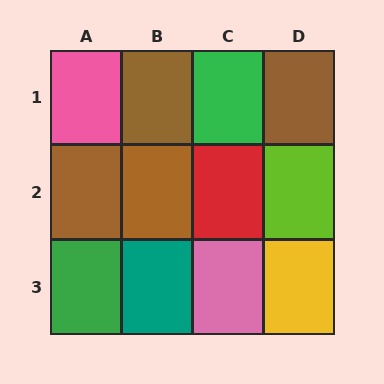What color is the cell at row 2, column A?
Brown.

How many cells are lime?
1 cell is lime.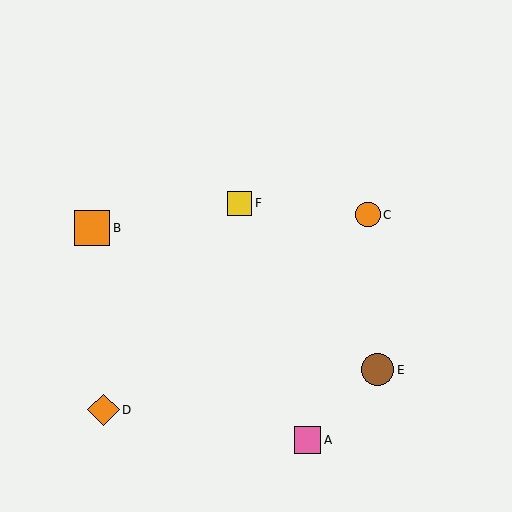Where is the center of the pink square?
The center of the pink square is at (308, 440).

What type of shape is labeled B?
Shape B is an orange square.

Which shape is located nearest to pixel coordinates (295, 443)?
The pink square (labeled A) at (308, 440) is nearest to that location.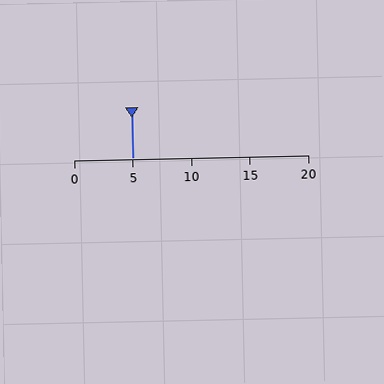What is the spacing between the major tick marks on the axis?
The major ticks are spaced 5 apart.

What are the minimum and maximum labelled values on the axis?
The axis runs from 0 to 20.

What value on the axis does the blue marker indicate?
The marker indicates approximately 5.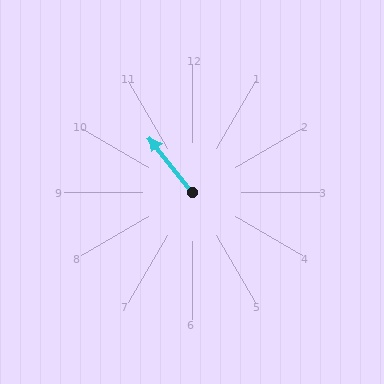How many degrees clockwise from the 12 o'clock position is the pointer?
Approximately 322 degrees.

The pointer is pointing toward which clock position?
Roughly 11 o'clock.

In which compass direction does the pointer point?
Northwest.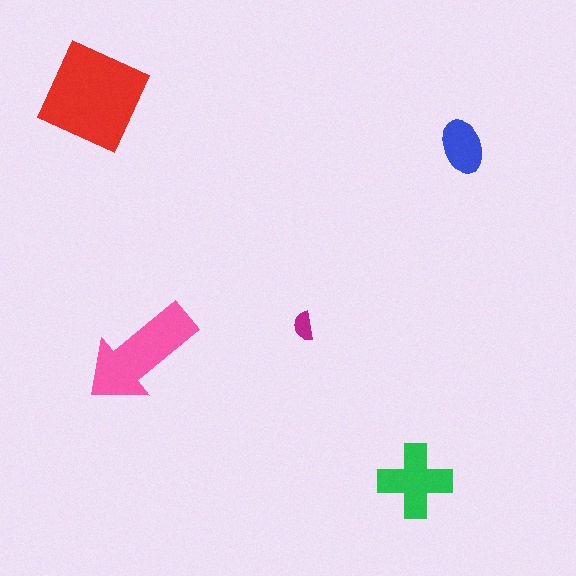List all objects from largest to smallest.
The red square, the pink arrow, the green cross, the blue ellipse, the magenta semicircle.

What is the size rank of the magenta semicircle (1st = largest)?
5th.